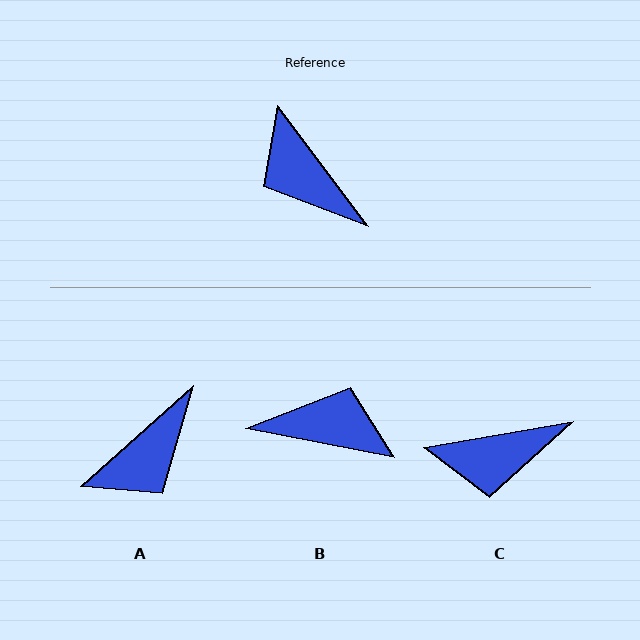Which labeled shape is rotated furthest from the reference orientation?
B, about 138 degrees away.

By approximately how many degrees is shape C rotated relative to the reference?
Approximately 63 degrees counter-clockwise.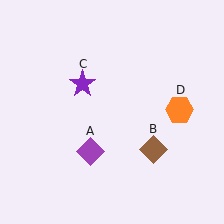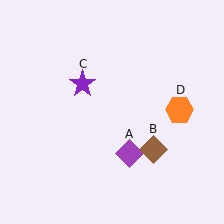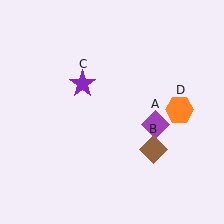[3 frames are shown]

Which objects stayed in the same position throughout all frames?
Brown diamond (object B) and purple star (object C) and orange hexagon (object D) remained stationary.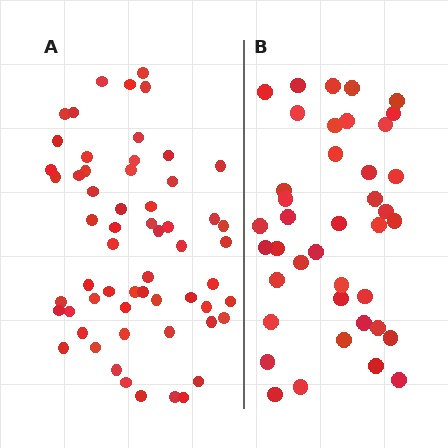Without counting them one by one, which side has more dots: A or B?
Region A (the left region) has more dots.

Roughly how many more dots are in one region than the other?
Region A has approximately 20 more dots than region B.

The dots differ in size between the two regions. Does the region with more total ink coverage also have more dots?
No. Region B has more total ink coverage because its dots are larger, but region A actually contains more individual dots. Total area can be misleading — the number of items is what matters here.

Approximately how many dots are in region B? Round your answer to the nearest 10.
About 40 dots.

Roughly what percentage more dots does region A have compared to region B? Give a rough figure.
About 50% more.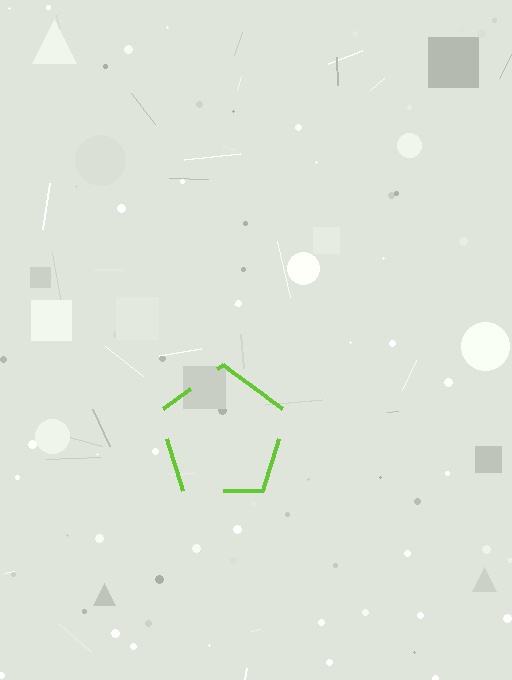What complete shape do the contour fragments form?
The contour fragments form a pentagon.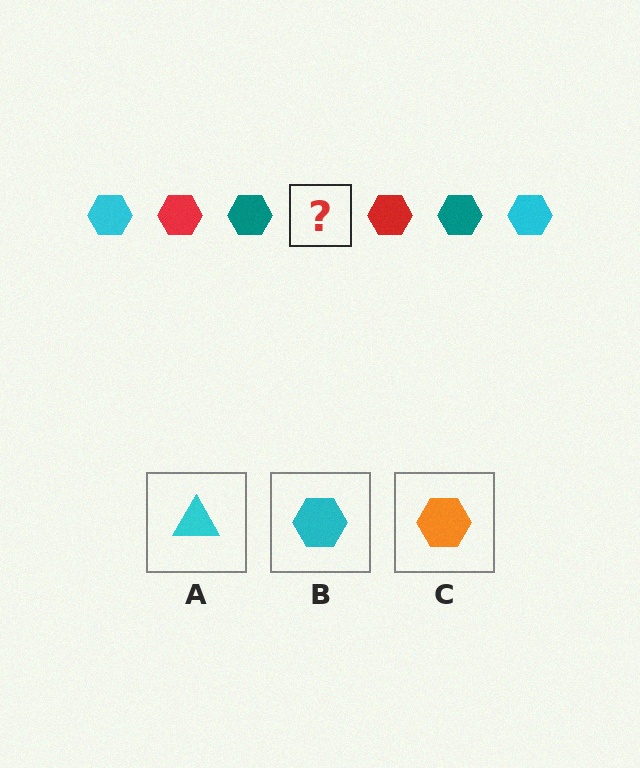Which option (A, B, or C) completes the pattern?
B.